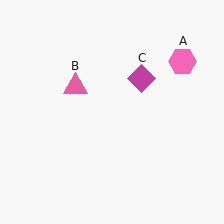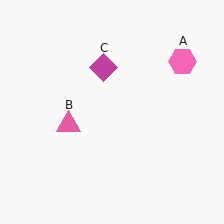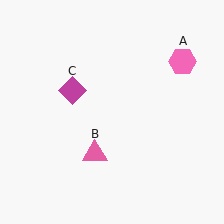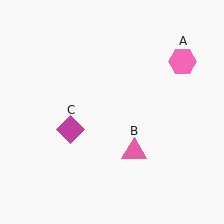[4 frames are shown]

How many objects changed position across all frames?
2 objects changed position: pink triangle (object B), magenta diamond (object C).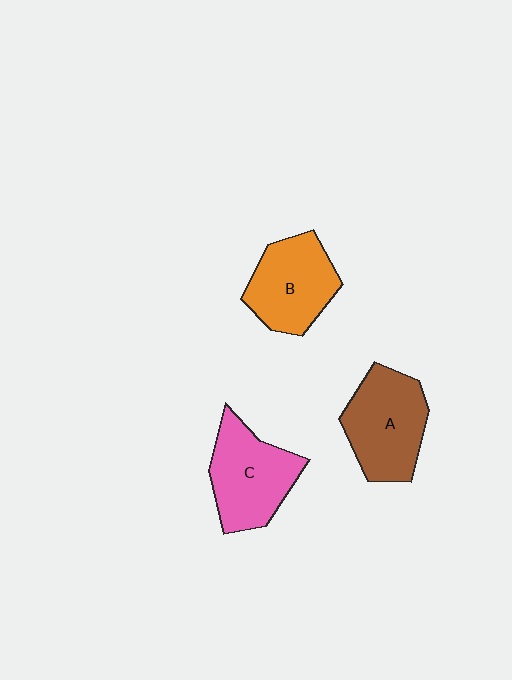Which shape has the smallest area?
Shape B (orange).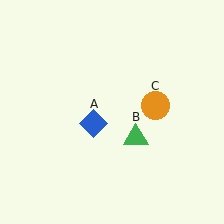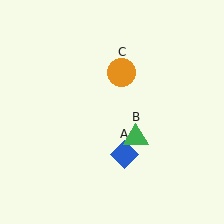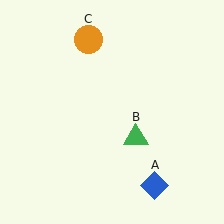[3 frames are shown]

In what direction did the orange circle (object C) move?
The orange circle (object C) moved up and to the left.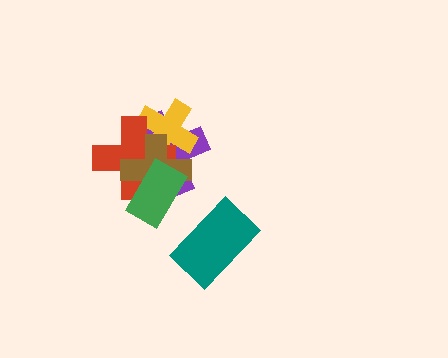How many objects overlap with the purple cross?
4 objects overlap with the purple cross.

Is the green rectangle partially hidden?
No, no other shape covers it.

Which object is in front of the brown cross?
The green rectangle is in front of the brown cross.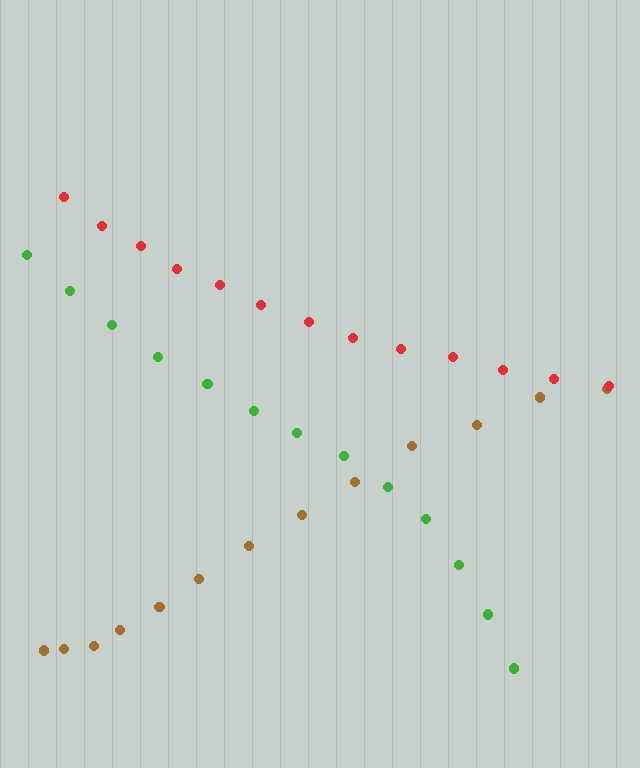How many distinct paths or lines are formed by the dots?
There are 3 distinct paths.